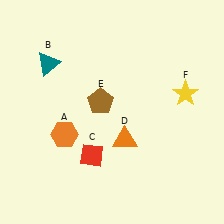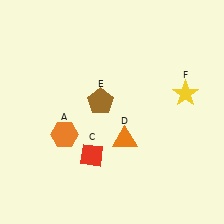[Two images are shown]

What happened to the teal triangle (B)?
The teal triangle (B) was removed in Image 2. It was in the top-left area of Image 1.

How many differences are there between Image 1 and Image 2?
There is 1 difference between the two images.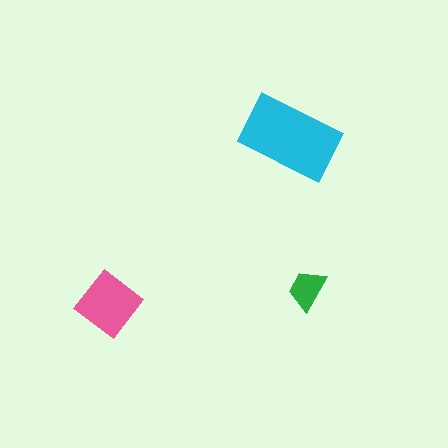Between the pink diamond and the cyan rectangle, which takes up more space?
The cyan rectangle.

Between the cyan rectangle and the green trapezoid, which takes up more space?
The cyan rectangle.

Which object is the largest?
The cyan rectangle.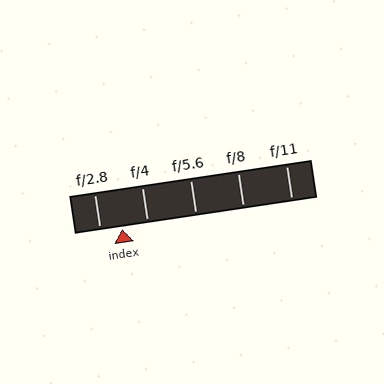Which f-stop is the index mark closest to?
The index mark is closest to f/2.8.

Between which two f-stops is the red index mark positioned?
The index mark is between f/2.8 and f/4.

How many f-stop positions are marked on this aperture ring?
There are 5 f-stop positions marked.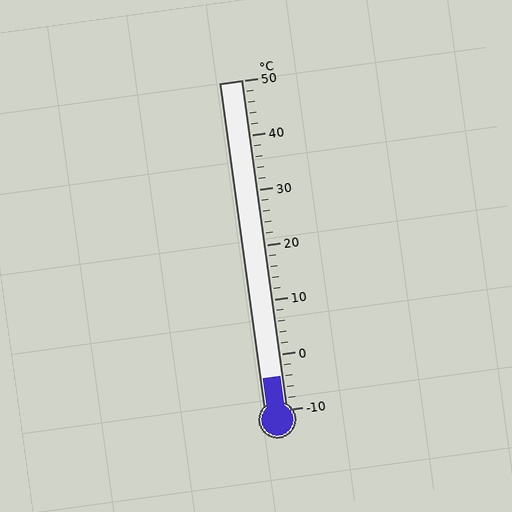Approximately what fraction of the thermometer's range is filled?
The thermometer is filled to approximately 10% of its range.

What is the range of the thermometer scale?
The thermometer scale ranges from -10°C to 50°C.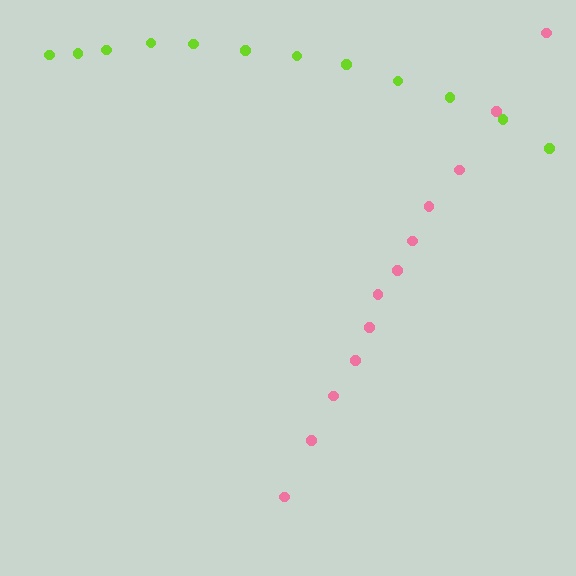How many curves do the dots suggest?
There are 2 distinct paths.